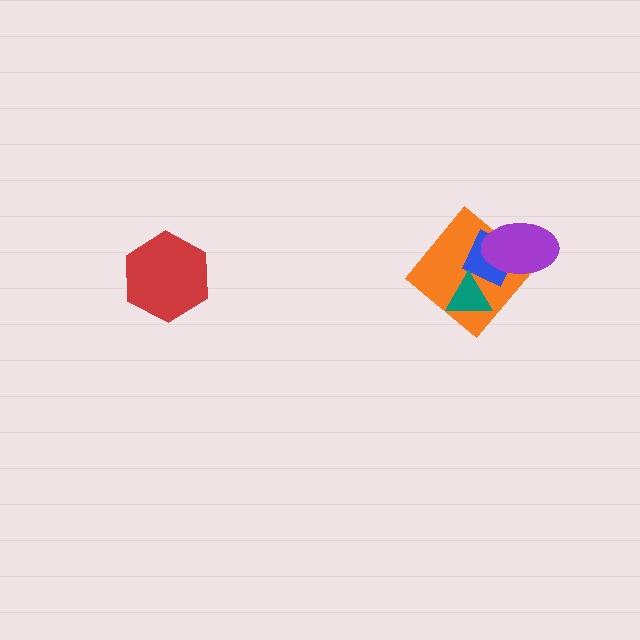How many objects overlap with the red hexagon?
0 objects overlap with the red hexagon.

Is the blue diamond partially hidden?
Yes, it is partially covered by another shape.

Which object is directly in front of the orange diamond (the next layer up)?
The blue diamond is directly in front of the orange diamond.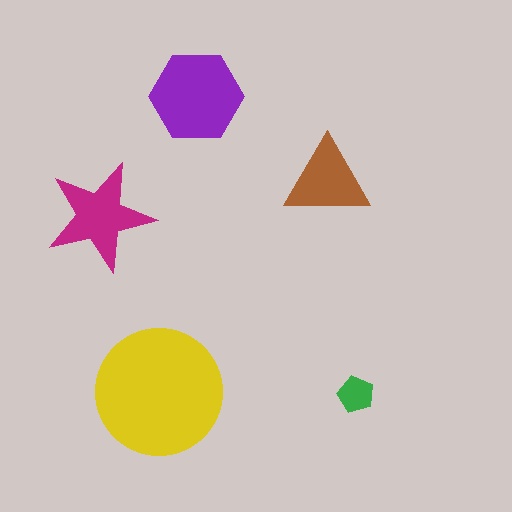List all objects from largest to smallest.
The yellow circle, the purple hexagon, the magenta star, the brown triangle, the green pentagon.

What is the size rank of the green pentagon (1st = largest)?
5th.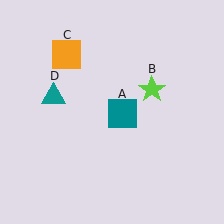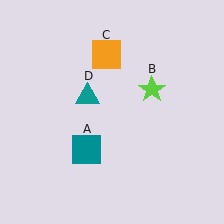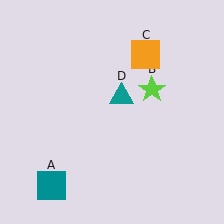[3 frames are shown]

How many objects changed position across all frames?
3 objects changed position: teal square (object A), orange square (object C), teal triangle (object D).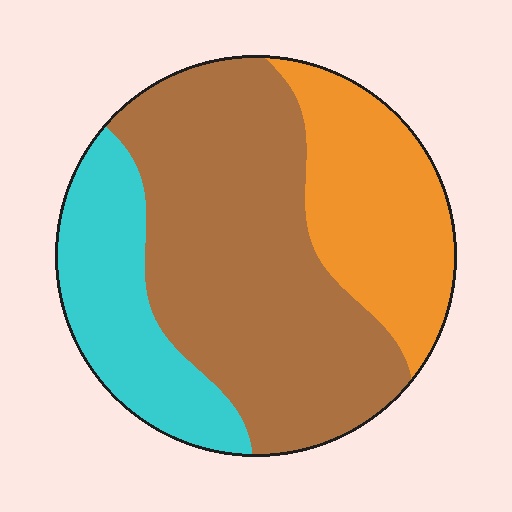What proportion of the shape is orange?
Orange takes up between a sixth and a third of the shape.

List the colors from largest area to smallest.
From largest to smallest: brown, orange, cyan.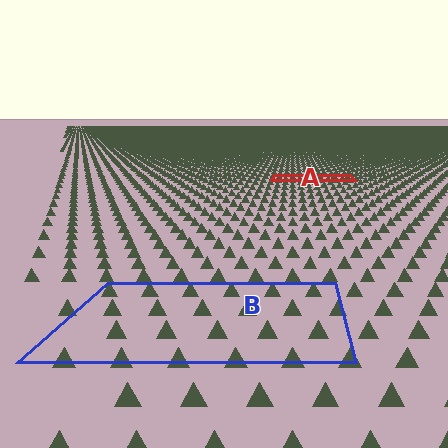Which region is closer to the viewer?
Region B is closer. The texture elements there are larger and more spread out.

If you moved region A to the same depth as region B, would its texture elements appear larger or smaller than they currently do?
They would appear larger. At a closer depth, the same texture elements are projected at a bigger on-screen size.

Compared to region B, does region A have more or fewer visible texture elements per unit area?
Region A has more texture elements per unit area — they are packed more densely because it is farther away.